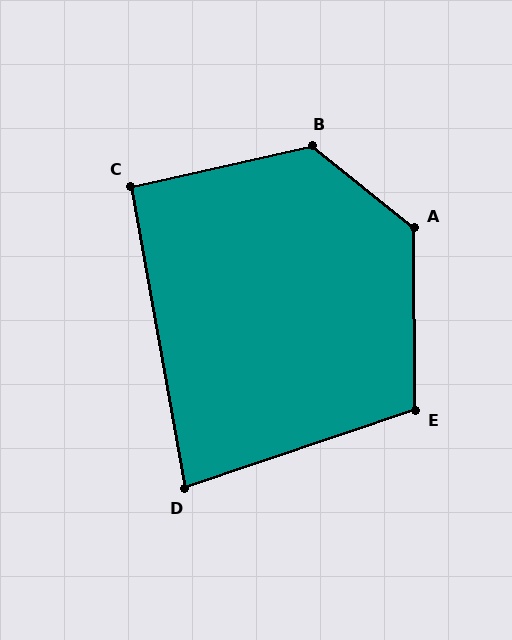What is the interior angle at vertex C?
Approximately 93 degrees (approximately right).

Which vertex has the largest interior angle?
A, at approximately 129 degrees.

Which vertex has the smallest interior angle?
D, at approximately 81 degrees.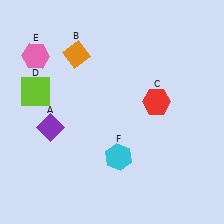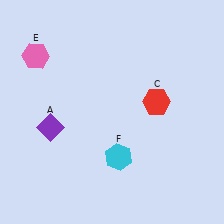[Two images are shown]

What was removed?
The orange diamond (B), the lime square (D) were removed in Image 2.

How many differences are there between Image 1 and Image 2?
There are 2 differences between the two images.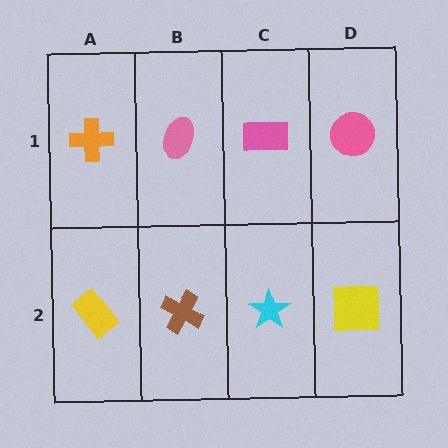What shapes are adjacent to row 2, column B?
A pink ellipse (row 1, column B), a yellow rectangle (row 2, column A), a cyan star (row 2, column C).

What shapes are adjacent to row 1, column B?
A brown cross (row 2, column B), an orange cross (row 1, column A), a pink rectangle (row 1, column C).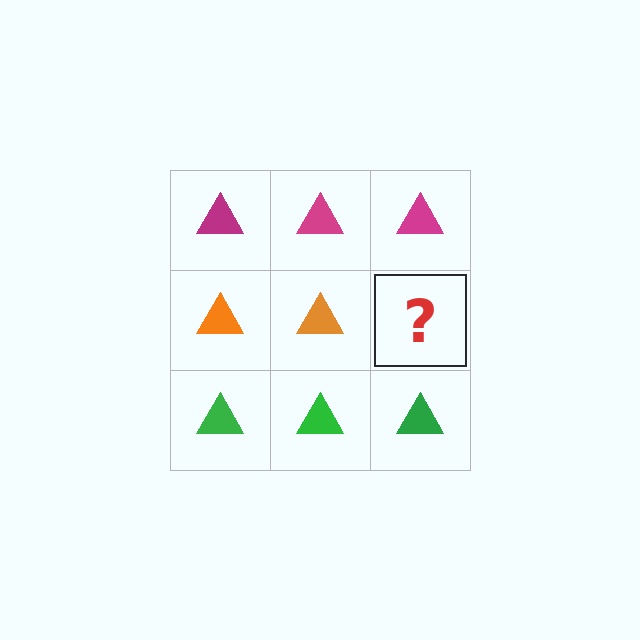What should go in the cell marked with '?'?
The missing cell should contain an orange triangle.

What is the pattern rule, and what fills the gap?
The rule is that each row has a consistent color. The gap should be filled with an orange triangle.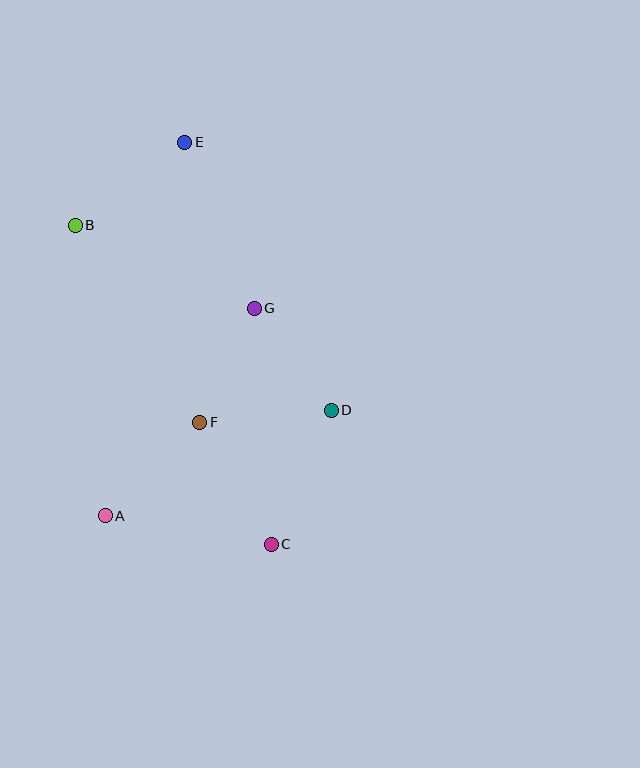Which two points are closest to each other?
Points F and G are closest to each other.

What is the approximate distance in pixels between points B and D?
The distance between B and D is approximately 316 pixels.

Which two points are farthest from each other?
Points C and E are farthest from each other.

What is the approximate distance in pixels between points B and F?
The distance between B and F is approximately 233 pixels.